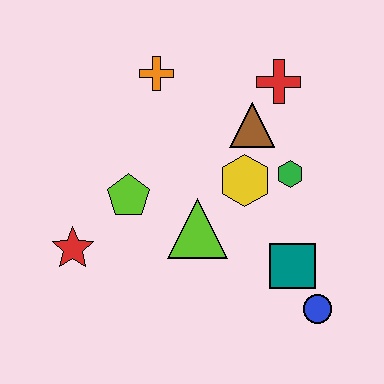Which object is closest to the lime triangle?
The yellow hexagon is closest to the lime triangle.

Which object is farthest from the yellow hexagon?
The red star is farthest from the yellow hexagon.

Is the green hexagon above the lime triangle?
Yes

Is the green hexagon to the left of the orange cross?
No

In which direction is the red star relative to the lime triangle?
The red star is to the left of the lime triangle.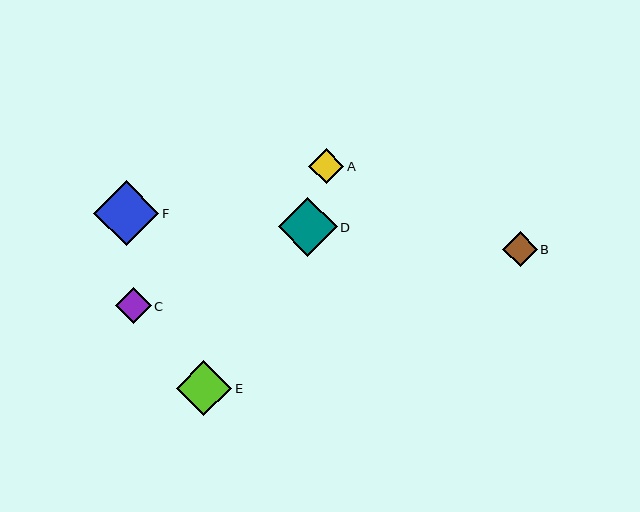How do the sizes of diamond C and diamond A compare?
Diamond C and diamond A are approximately the same size.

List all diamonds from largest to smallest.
From largest to smallest: F, D, E, C, A, B.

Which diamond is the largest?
Diamond F is the largest with a size of approximately 65 pixels.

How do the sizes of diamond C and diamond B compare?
Diamond C and diamond B are approximately the same size.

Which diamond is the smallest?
Diamond B is the smallest with a size of approximately 34 pixels.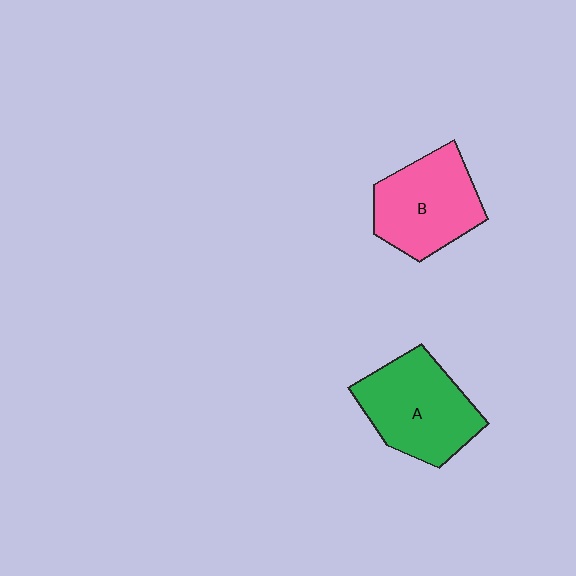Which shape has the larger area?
Shape A (green).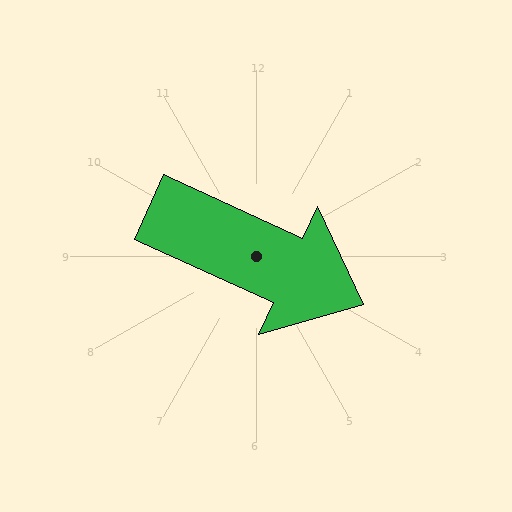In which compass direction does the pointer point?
Southeast.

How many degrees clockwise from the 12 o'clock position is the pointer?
Approximately 115 degrees.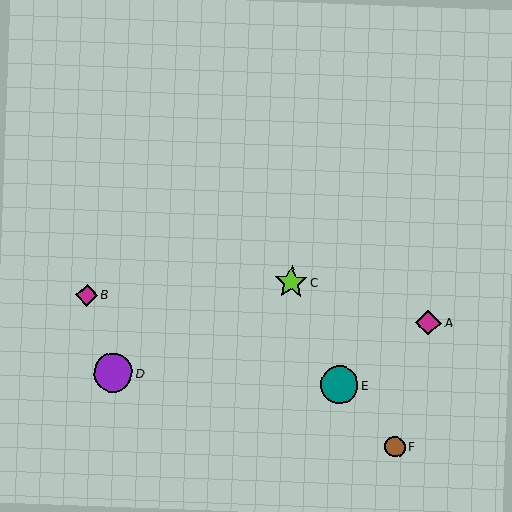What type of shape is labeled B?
Shape B is a magenta diamond.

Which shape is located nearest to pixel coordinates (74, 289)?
The magenta diamond (labeled B) at (87, 295) is nearest to that location.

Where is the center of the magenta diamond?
The center of the magenta diamond is at (428, 323).